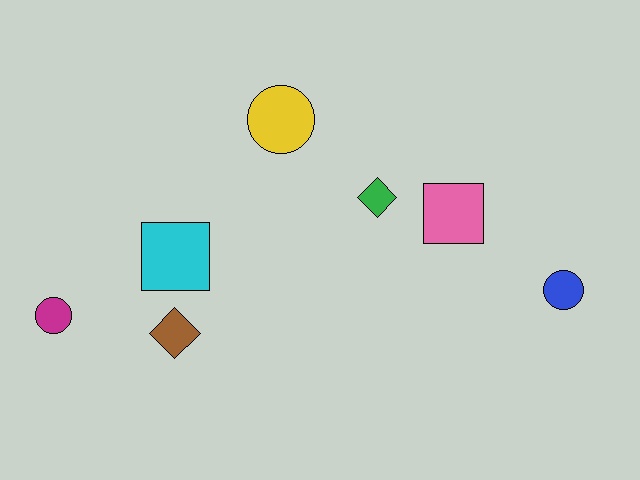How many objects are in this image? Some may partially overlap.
There are 7 objects.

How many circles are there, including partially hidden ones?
There are 3 circles.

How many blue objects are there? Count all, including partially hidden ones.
There is 1 blue object.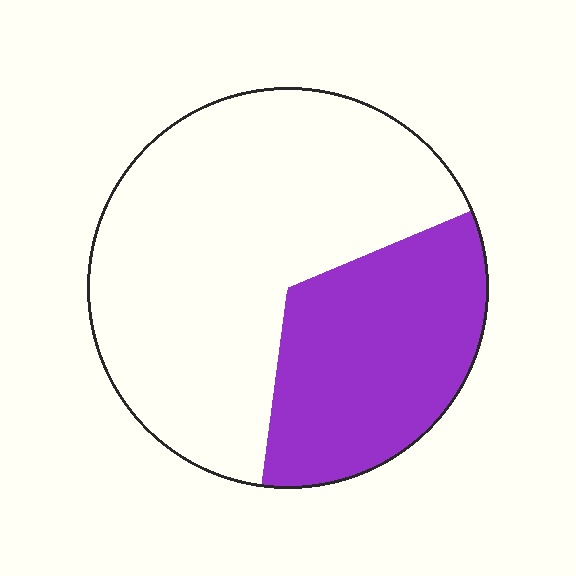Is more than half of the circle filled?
No.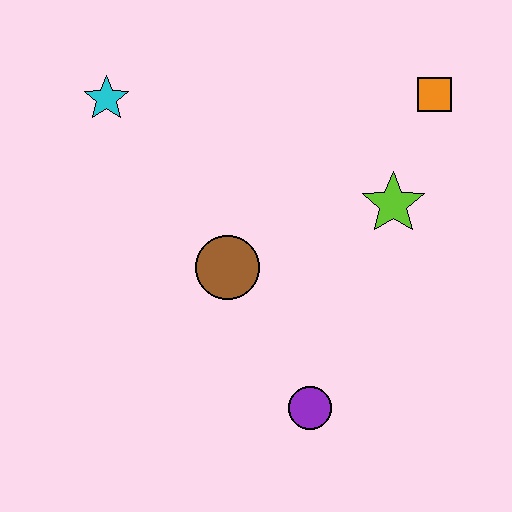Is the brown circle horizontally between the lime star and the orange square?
No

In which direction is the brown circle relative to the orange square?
The brown circle is to the left of the orange square.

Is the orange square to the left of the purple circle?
No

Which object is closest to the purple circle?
The brown circle is closest to the purple circle.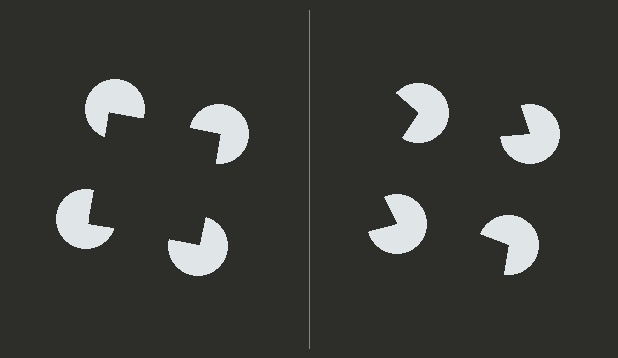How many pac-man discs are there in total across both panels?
8 — 4 on each side.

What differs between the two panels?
The pac-man discs are positioned identically on both sides; only the wedge orientations differ. On the left they align to a square; on the right they are misaligned.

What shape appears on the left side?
An illusory square.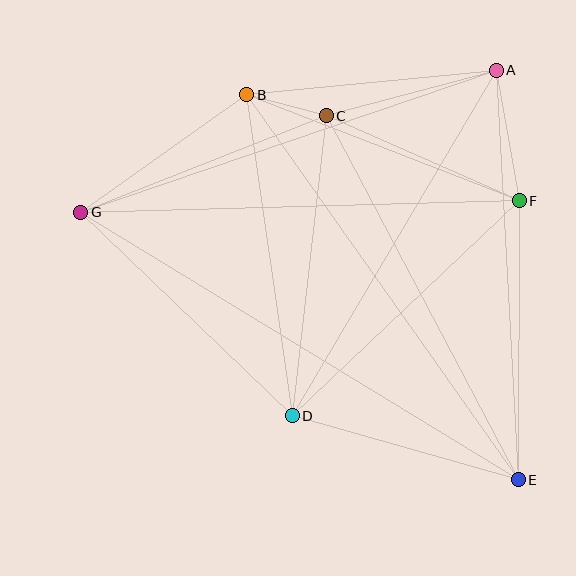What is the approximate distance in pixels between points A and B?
The distance between A and B is approximately 251 pixels.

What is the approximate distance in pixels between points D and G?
The distance between D and G is approximately 294 pixels.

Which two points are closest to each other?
Points B and C are closest to each other.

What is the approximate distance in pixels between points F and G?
The distance between F and G is approximately 439 pixels.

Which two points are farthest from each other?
Points E and G are farthest from each other.